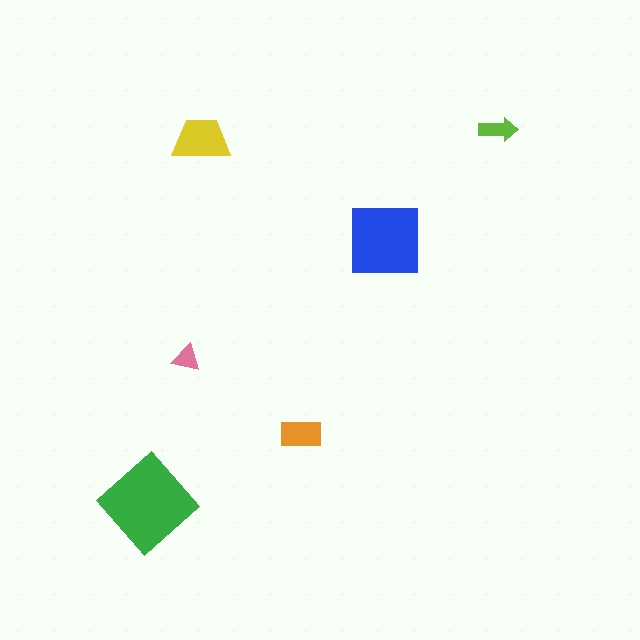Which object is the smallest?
The pink triangle.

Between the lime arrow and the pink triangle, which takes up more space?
The lime arrow.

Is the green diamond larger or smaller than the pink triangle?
Larger.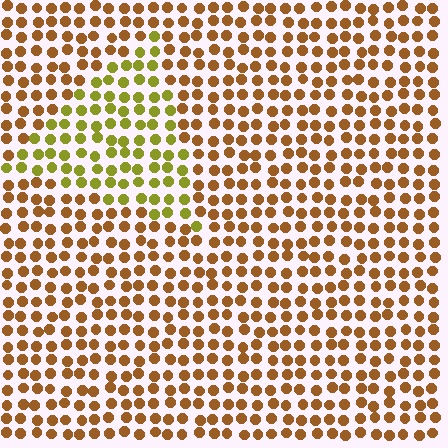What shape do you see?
I see a triangle.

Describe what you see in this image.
The image is filled with small brown elements in a uniform arrangement. A triangle-shaped region is visible where the elements are tinted to a slightly different hue, forming a subtle color boundary.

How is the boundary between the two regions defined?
The boundary is defined purely by a slight shift in hue (about 40 degrees). Spacing, size, and orientation are identical on both sides.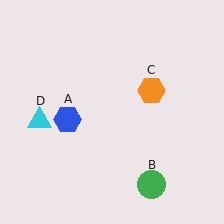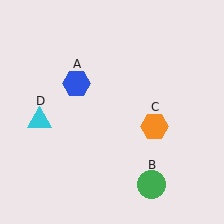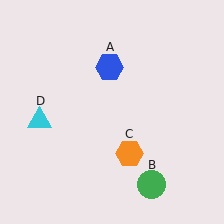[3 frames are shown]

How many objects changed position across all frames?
2 objects changed position: blue hexagon (object A), orange hexagon (object C).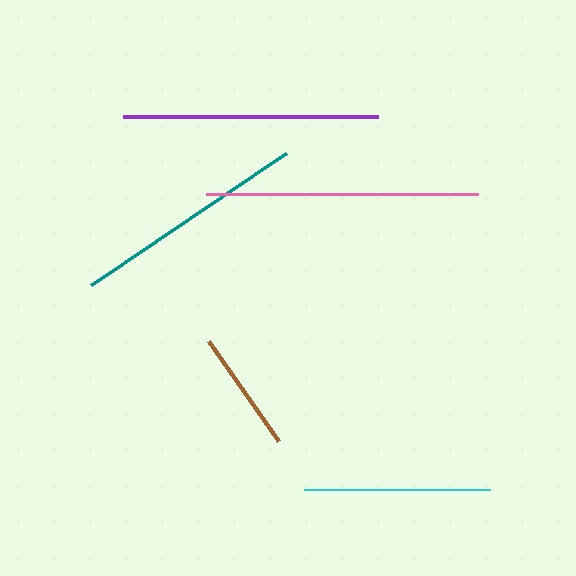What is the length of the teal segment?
The teal segment is approximately 236 pixels long.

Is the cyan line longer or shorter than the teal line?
The teal line is longer than the cyan line.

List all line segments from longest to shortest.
From longest to shortest: pink, purple, teal, cyan, brown.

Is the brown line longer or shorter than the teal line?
The teal line is longer than the brown line.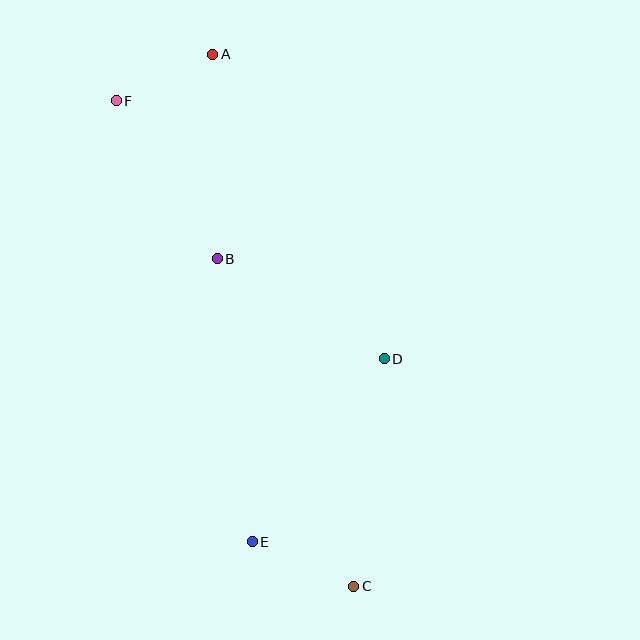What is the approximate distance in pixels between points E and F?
The distance between E and F is approximately 462 pixels.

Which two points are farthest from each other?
Points A and C are farthest from each other.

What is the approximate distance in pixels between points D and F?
The distance between D and F is approximately 372 pixels.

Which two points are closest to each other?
Points A and F are closest to each other.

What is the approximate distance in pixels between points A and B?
The distance between A and B is approximately 205 pixels.